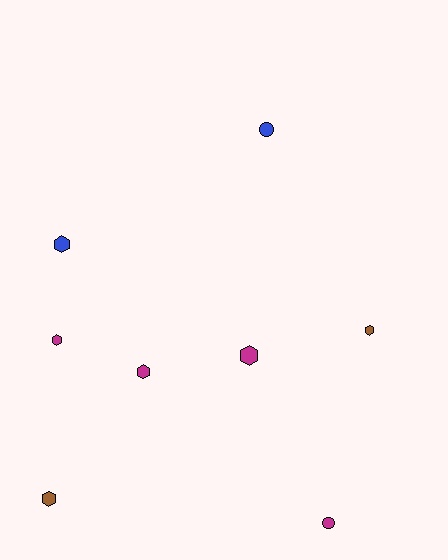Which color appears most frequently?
Magenta, with 4 objects.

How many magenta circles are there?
There is 1 magenta circle.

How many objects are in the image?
There are 8 objects.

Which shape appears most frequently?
Hexagon, with 6 objects.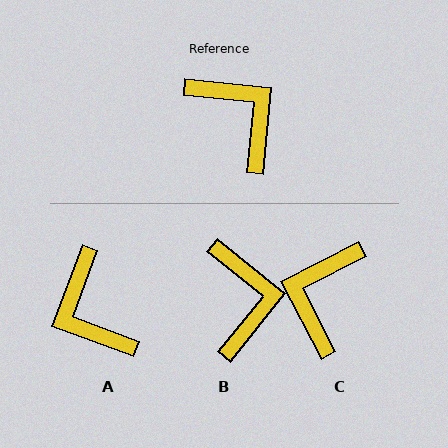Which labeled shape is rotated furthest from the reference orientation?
A, about 165 degrees away.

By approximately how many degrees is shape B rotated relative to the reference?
Approximately 33 degrees clockwise.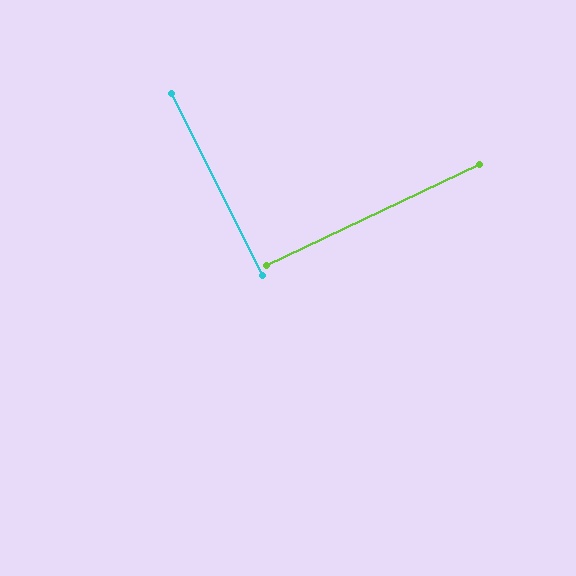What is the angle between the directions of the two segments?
Approximately 89 degrees.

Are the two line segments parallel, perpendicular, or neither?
Perpendicular — they meet at approximately 89°.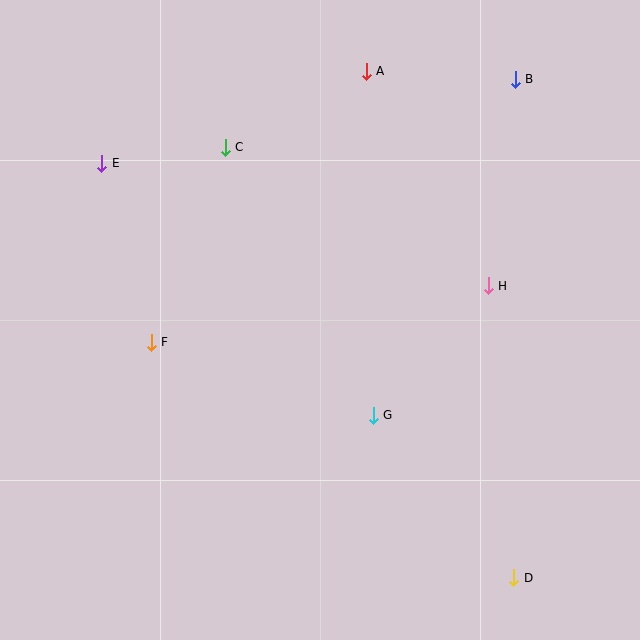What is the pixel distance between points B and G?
The distance between B and G is 365 pixels.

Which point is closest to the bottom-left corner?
Point F is closest to the bottom-left corner.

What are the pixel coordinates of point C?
Point C is at (225, 147).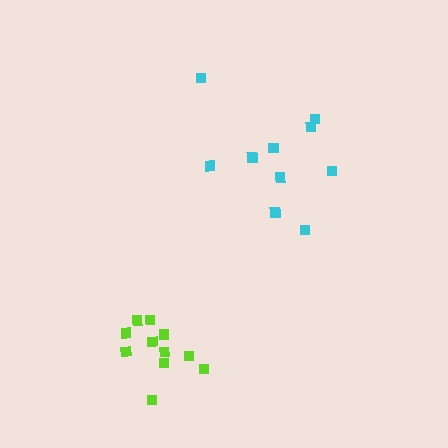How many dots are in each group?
Group 1: 10 dots, Group 2: 11 dots (21 total).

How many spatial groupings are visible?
There are 2 spatial groupings.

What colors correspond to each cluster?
The clusters are colored: cyan, lime.